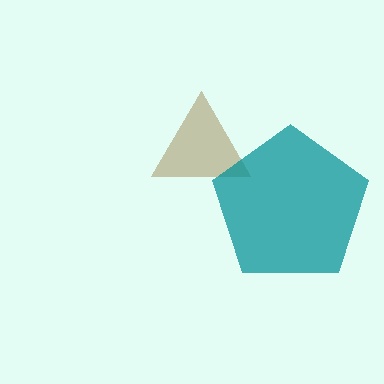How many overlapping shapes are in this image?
There are 2 overlapping shapes in the image.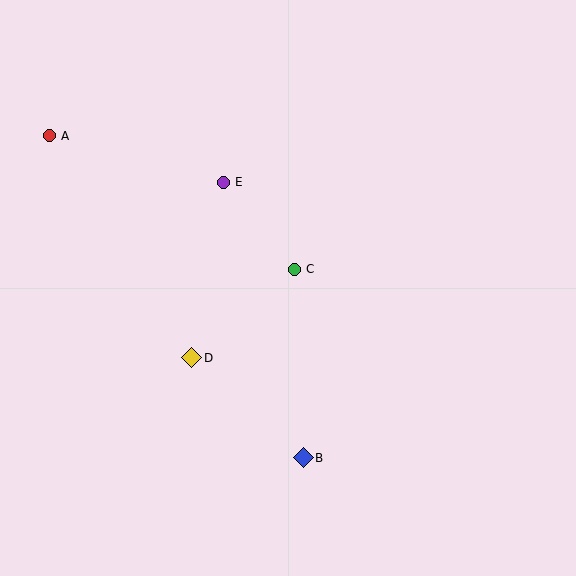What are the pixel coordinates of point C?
Point C is at (294, 269).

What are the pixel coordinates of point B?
Point B is at (303, 458).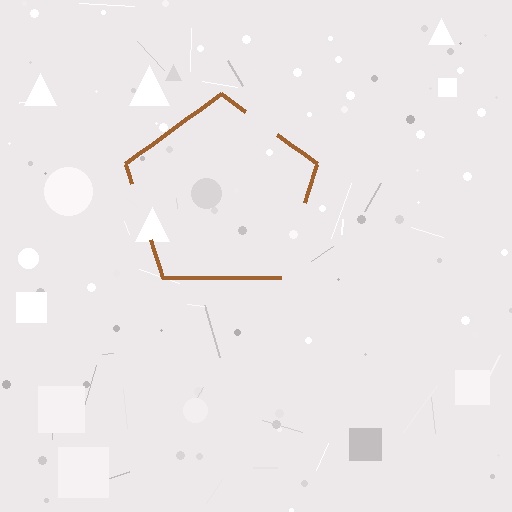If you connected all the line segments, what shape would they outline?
They would outline a pentagon.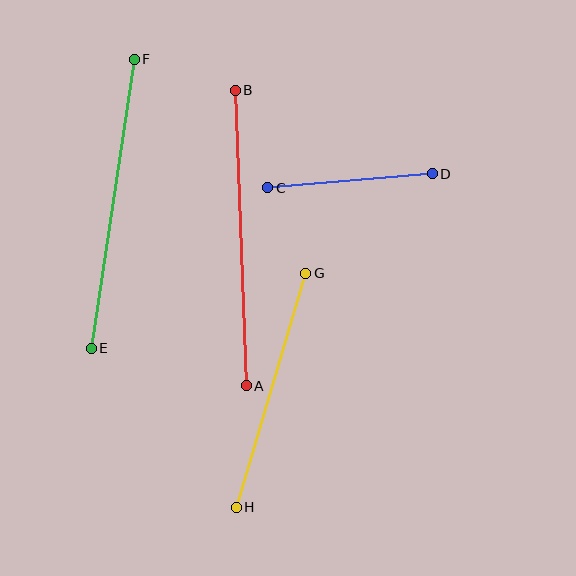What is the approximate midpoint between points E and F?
The midpoint is at approximately (113, 204) pixels.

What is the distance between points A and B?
The distance is approximately 296 pixels.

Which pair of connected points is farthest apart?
Points A and B are farthest apart.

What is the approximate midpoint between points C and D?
The midpoint is at approximately (350, 181) pixels.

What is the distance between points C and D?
The distance is approximately 166 pixels.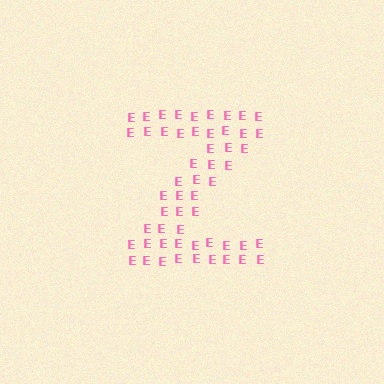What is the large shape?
The large shape is the letter Z.